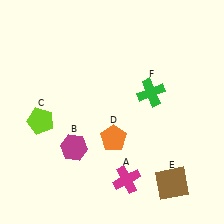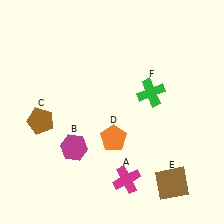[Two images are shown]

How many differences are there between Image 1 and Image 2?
There is 1 difference between the two images.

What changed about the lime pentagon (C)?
In Image 1, C is lime. In Image 2, it changed to brown.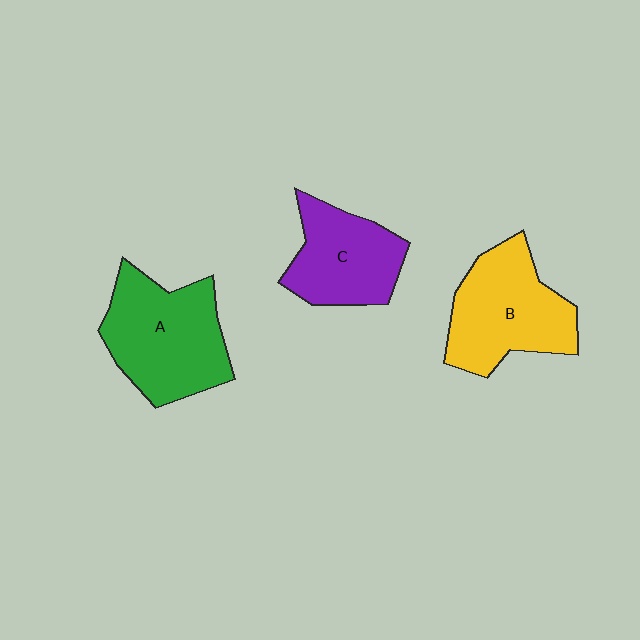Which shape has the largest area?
Shape A (green).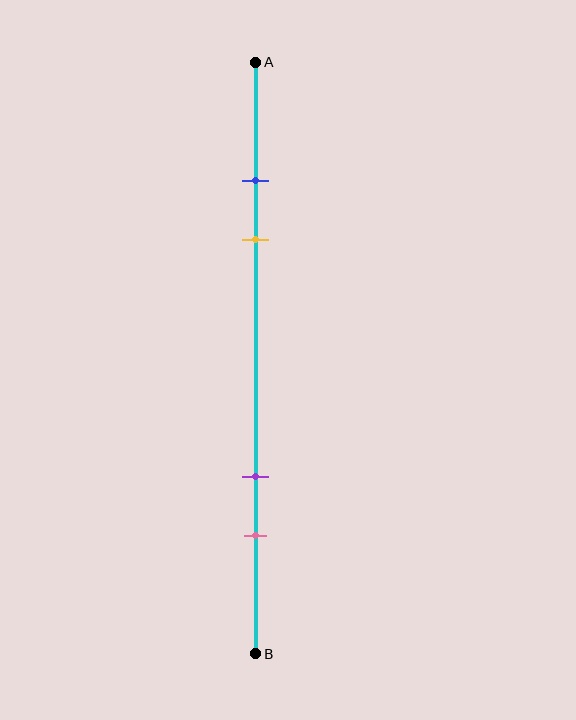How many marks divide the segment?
There are 4 marks dividing the segment.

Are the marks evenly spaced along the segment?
No, the marks are not evenly spaced.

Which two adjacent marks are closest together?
The blue and yellow marks are the closest adjacent pair.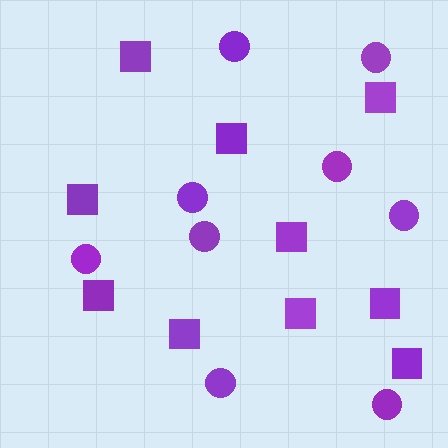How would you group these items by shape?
There are 2 groups: one group of squares (10) and one group of circles (9).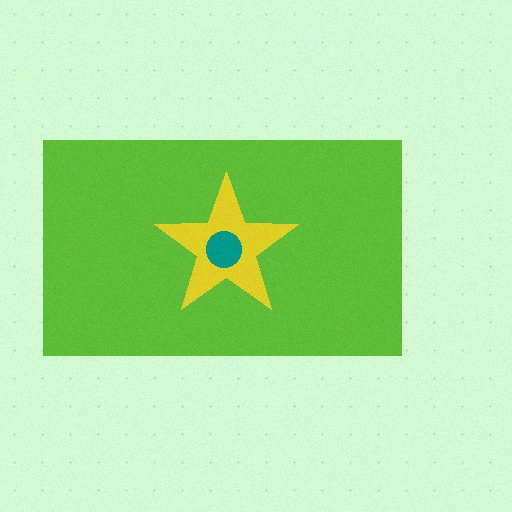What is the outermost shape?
The lime rectangle.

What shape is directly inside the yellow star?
The teal circle.